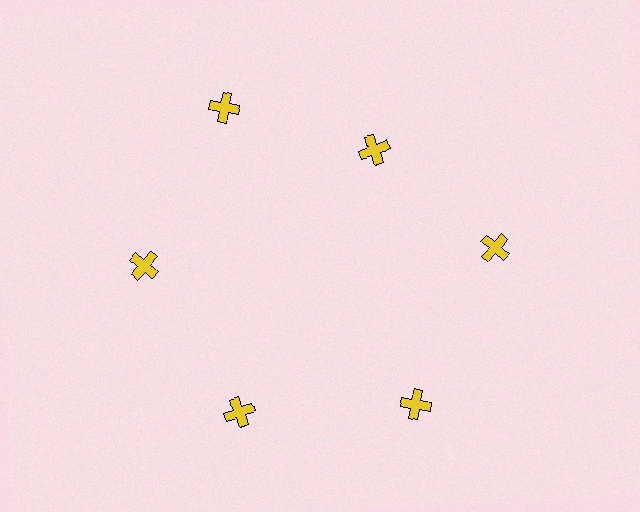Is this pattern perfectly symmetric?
No. The 6 yellow crosses are arranged in a ring, but one element near the 1 o'clock position is pulled inward toward the center, breaking the 6-fold rotational symmetry.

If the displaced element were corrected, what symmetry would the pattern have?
It would have 6-fold rotational symmetry — the pattern would map onto itself every 60 degrees.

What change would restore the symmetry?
The symmetry would be restored by moving it outward, back onto the ring so that all 6 crosses sit at equal angles and equal distance from the center.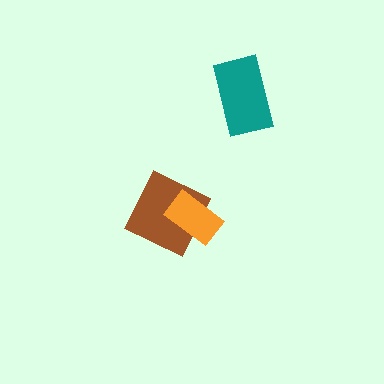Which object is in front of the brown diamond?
The orange rectangle is in front of the brown diamond.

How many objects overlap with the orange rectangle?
1 object overlaps with the orange rectangle.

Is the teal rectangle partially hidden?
No, no other shape covers it.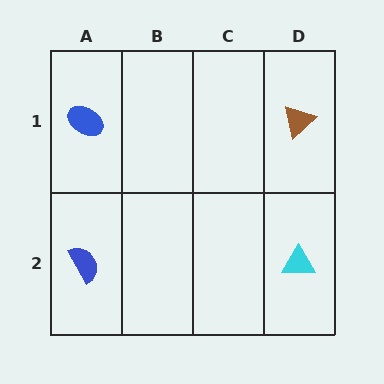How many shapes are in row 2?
2 shapes.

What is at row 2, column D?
A cyan triangle.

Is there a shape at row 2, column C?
No, that cell is empty.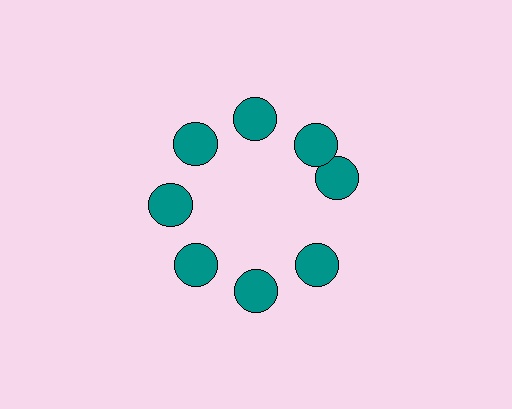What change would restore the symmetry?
The symmetry would be restored by rotating it back into even spacing with its neighbors so that all 8 circles sit at equal angles and equal distance from the center.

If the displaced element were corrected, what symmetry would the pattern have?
It would have 8-fold rotational symmetry — the pattern would map onto itself every 45 degrees.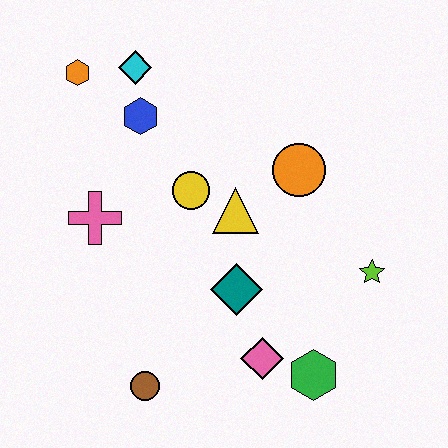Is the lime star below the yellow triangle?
Yes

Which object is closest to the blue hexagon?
The cyan diamond is closest to the blue hexagon.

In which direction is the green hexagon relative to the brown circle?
The green hexagon is to the right of the brown circle.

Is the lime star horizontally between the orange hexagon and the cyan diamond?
No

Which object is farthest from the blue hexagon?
The green hexagon is farthest from the blue hexagon.